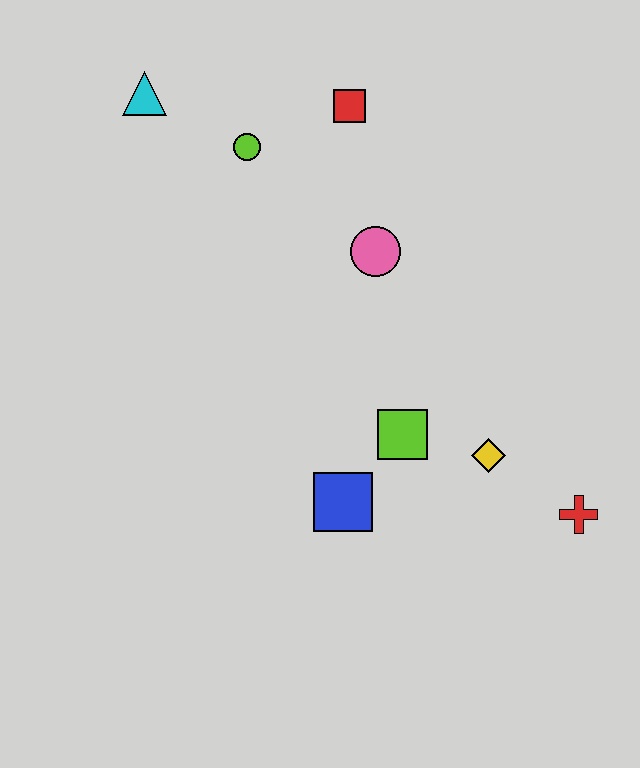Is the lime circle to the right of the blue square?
No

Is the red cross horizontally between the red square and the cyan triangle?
No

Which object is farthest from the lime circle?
The red cross is farthest from the lime circle.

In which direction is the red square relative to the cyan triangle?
The red square is to the right of the cyan triangle.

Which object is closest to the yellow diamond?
The lime square is closest to the yellow diamond.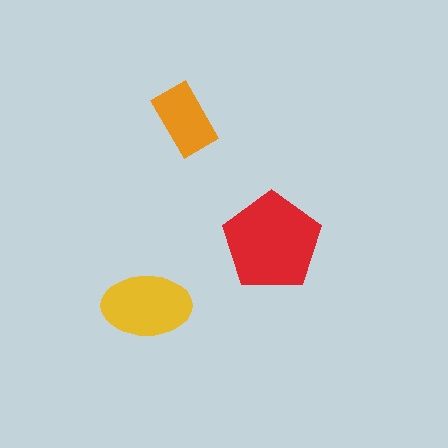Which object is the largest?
The red pentagon.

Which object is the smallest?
The orange rectangle.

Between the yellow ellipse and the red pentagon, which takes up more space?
The red pentagon.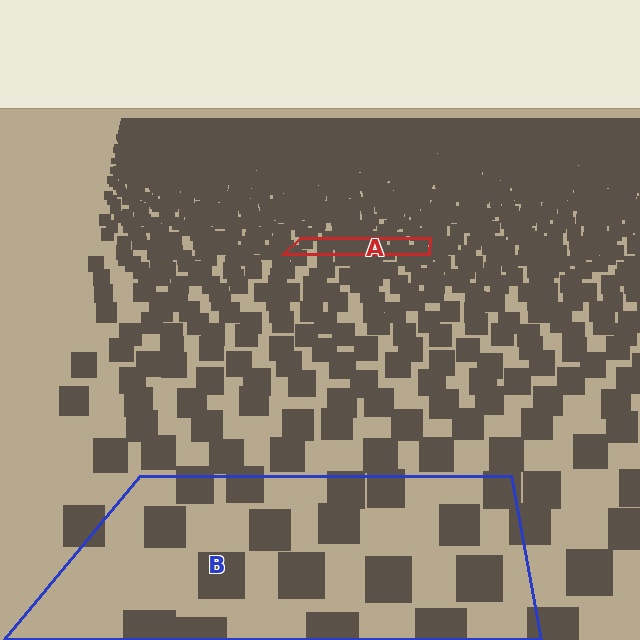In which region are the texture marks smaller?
The texture marks are smaller in region A, because it is farther away.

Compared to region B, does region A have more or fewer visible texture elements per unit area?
Region A has more texture elements per unit area — they are packed more densely because it is farther away.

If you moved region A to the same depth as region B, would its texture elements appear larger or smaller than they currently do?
They would appear larger. At a closer depth, the same texture elements are projected at a bigger on-screen size.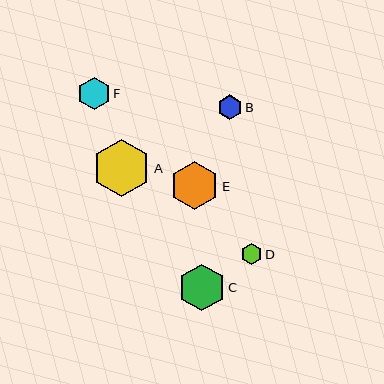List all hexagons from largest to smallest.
From largest to smallest: A, E, C, F, B, D.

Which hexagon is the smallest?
Hexagon D is the smallest with a size of approximately 21 pixels.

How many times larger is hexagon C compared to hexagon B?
Hexagon C is approximately 1.9 times the size of hexagon B.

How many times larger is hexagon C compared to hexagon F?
Hexagon C is approximately 1.4 times the size of hexagon F.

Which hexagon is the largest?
Hexagon A is the largest with a size of approximately 58 pixels.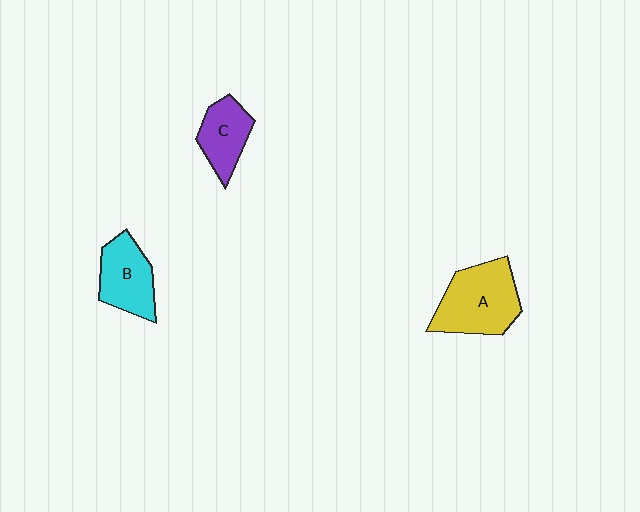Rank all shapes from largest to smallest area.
From largest to smallest: A (yellow), B (cyan), C (purple).